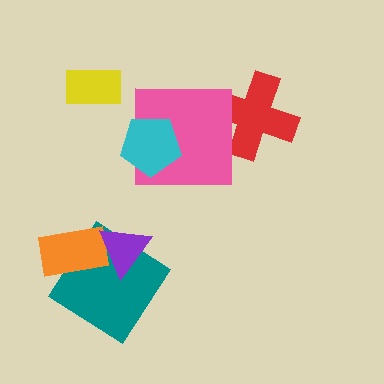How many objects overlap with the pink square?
2 objects overlap with the pink square.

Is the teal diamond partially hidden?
Yes, it is partially covered by another shape.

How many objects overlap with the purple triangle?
2 objects overlap with the purple triangle.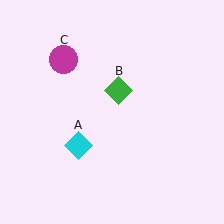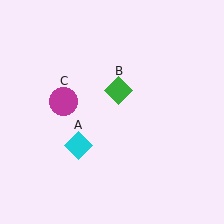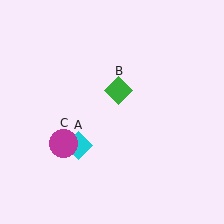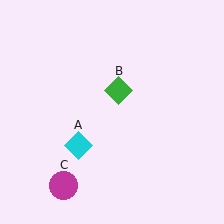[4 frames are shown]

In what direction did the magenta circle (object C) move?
The magenta circle (object C) moved down.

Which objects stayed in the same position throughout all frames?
Cyan diamond (object A) and green diamond (object B) remained stationary.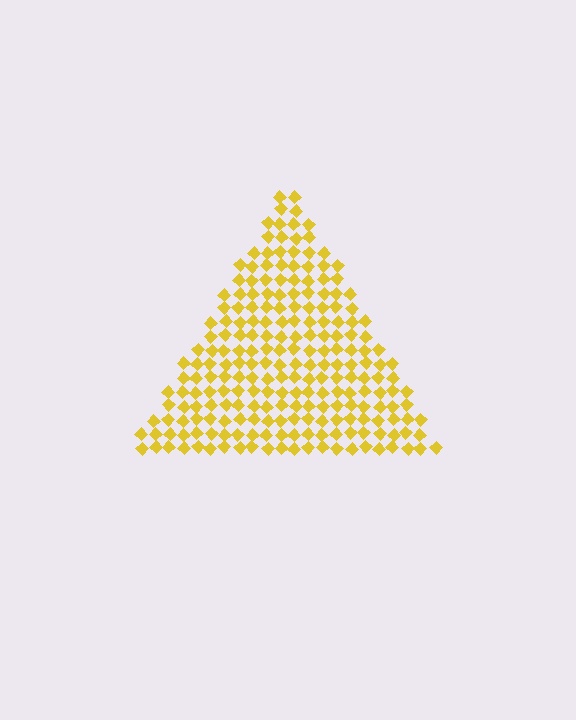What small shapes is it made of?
It is made of small diamonds.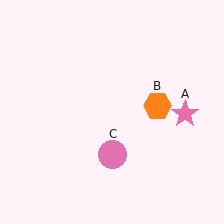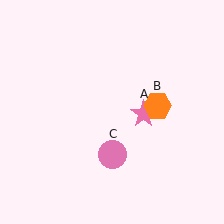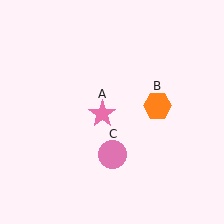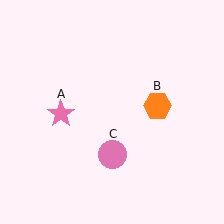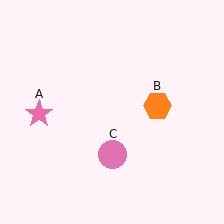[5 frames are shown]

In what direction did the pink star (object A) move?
The pink star (object A) moved left.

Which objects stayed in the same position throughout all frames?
Orange hexagon (object B) and pink circle (object C) remained stationary.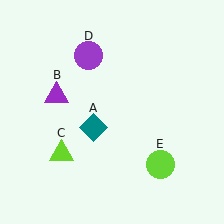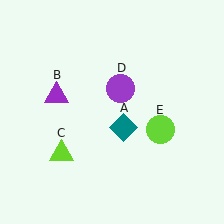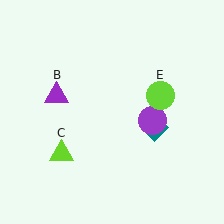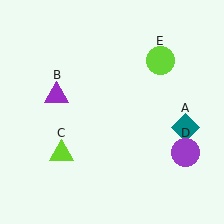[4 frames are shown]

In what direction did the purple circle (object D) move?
The purple circle (object D) moved down and to the right.